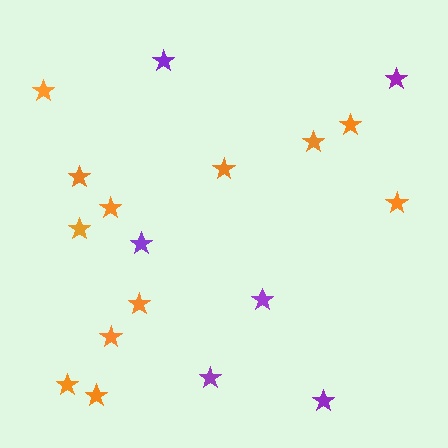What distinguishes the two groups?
There are 2 groups: one group of purple stars (6) and one group of orange stars (12).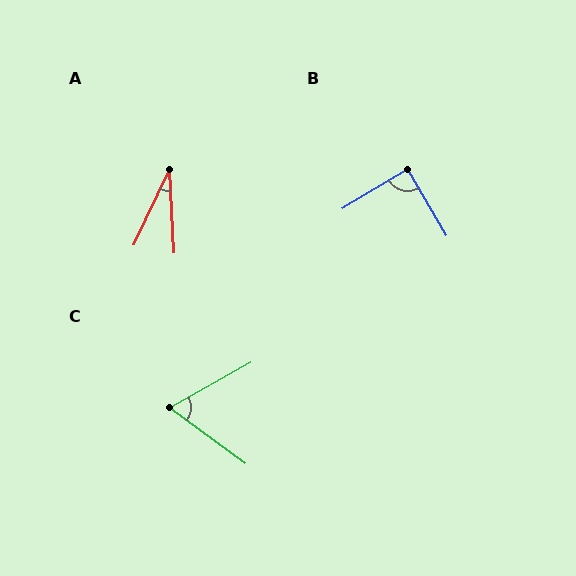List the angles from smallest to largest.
A (29°), C (65°), B (90°).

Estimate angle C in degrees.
Approximately 65 degrees.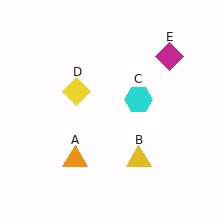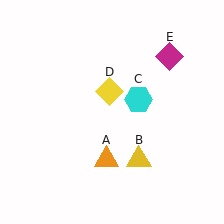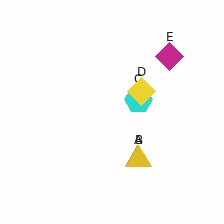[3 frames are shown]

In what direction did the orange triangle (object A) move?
The orange triangle (object A) moved right.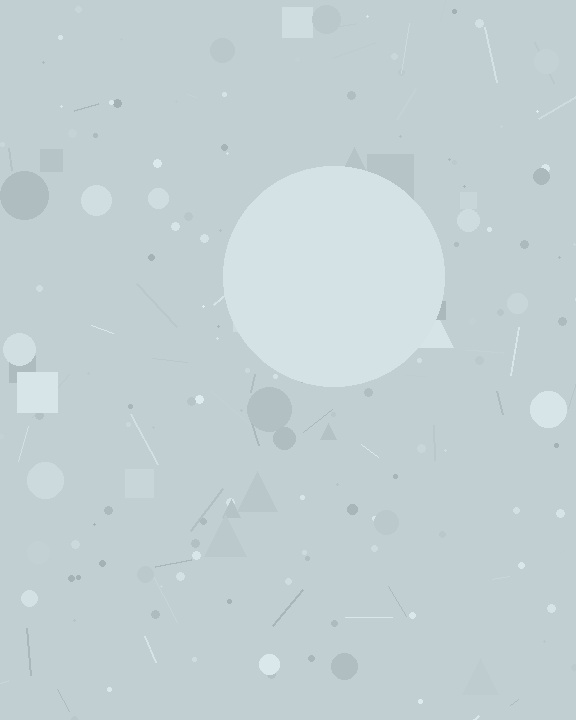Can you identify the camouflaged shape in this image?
The camouflaged shape is a circle.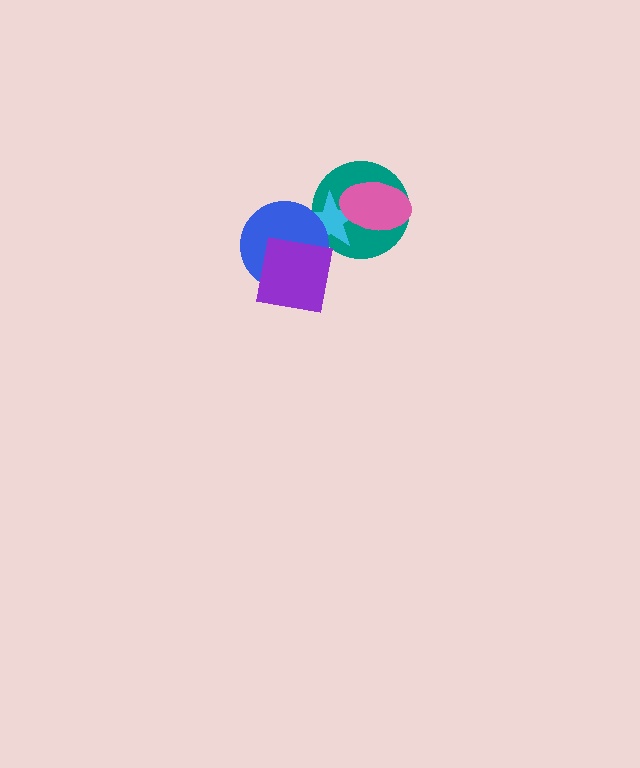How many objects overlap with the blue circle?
2 objects overlap with the blue circle.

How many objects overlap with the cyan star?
3 objects overlap with the cyan star.